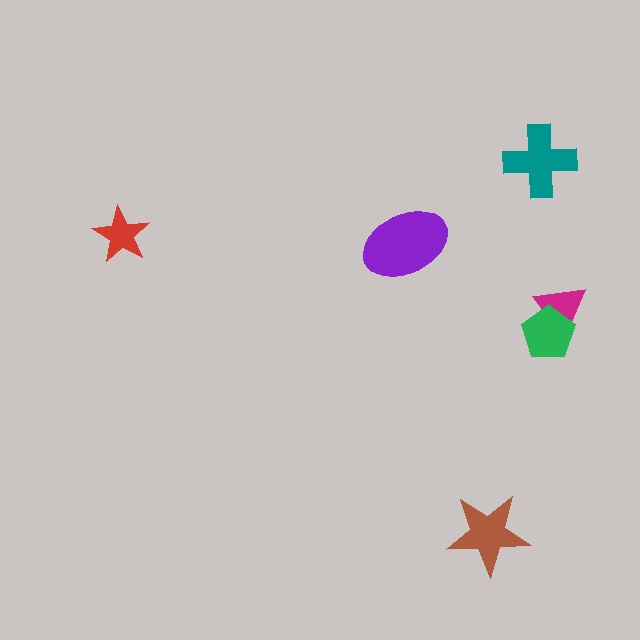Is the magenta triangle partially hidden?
Yes, it is partially covered by another shape.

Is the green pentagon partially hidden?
No, no other shape covers it.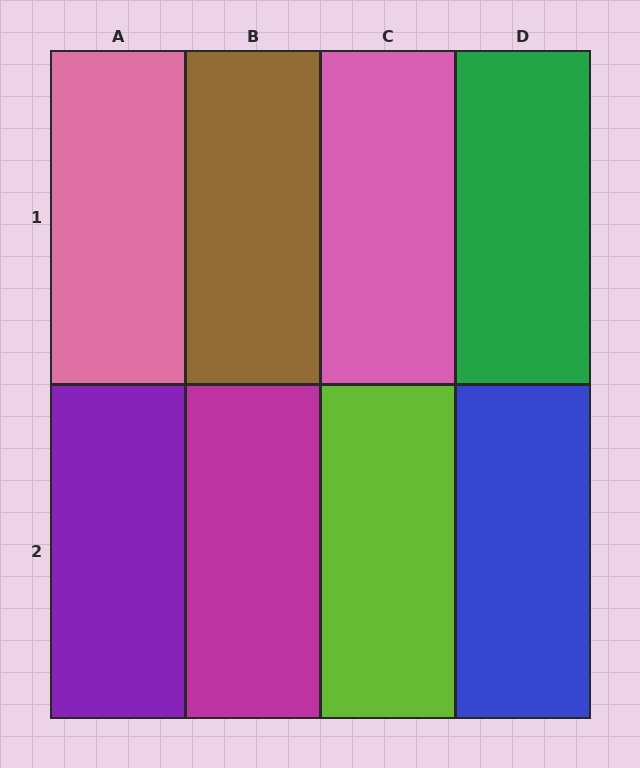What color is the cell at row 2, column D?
Blue.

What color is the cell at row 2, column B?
Magenta.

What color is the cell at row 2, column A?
Purple.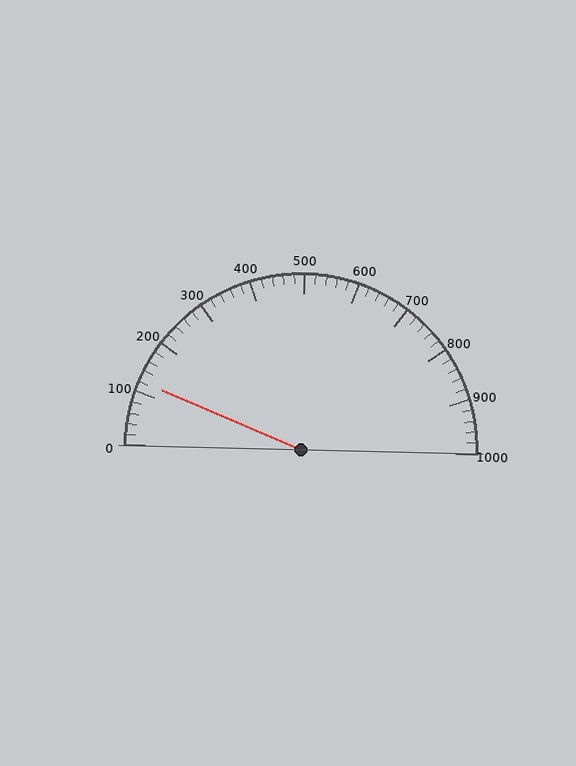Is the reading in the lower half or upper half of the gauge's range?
The reading is in the lower half of the range (0 to 1000).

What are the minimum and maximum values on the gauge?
The gauge ranges from 0 to 1000.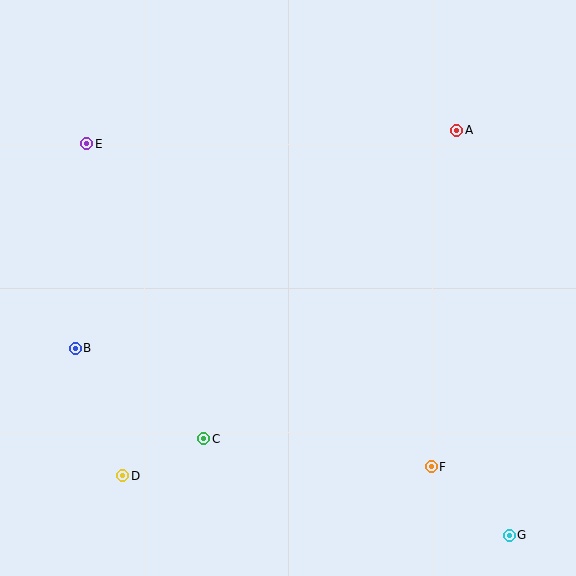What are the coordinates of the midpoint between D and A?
The midpoint between D and A is at (290, 303).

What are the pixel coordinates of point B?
Point B is at (75, 348).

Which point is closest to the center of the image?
Point C at (204, 439) is closest to the center.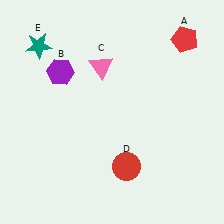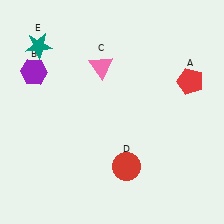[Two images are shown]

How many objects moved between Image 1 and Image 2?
2 objects moved between the two images.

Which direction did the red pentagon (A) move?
The red pentagon (A) moved down.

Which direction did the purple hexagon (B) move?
The purple hexagon (B) moved left.